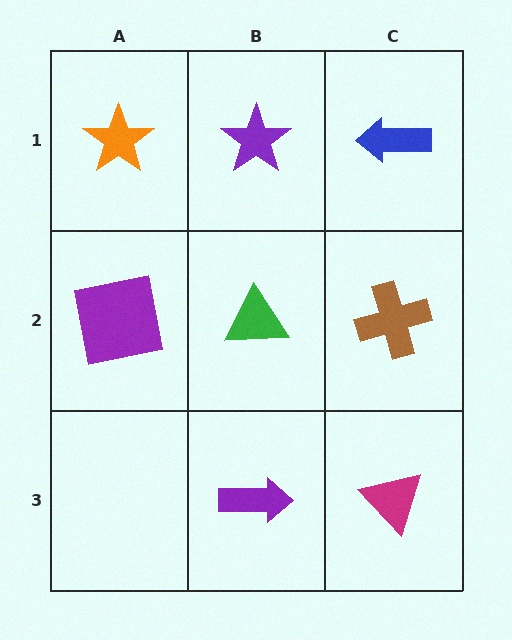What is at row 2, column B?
A green triangle.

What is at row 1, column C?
A blue arrow.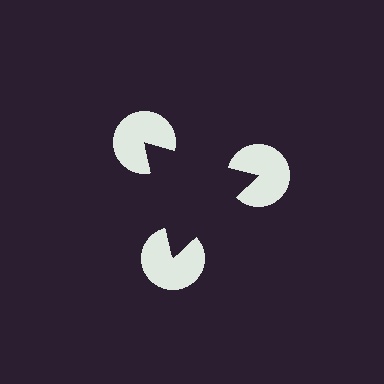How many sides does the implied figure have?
3 sides.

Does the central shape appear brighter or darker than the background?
It typically appears slightly darker than the background, even though no actual brightness change is drawn.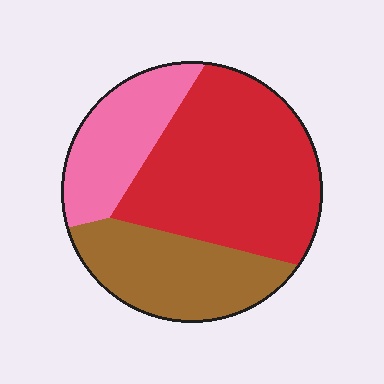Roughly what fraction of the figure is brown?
Brown takes up about one quarter (1/4) of the figure.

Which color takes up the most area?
Red, at roughly 50%.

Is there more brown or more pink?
Brown.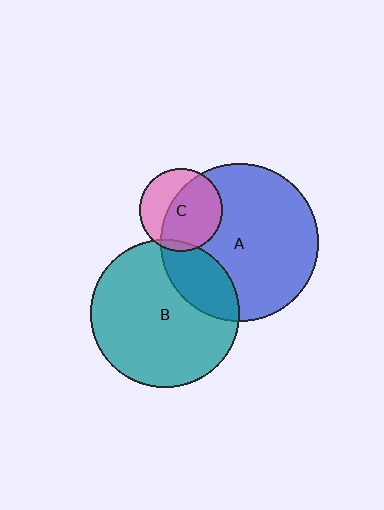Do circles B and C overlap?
Yes.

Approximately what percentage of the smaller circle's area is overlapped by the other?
Approximately 5%.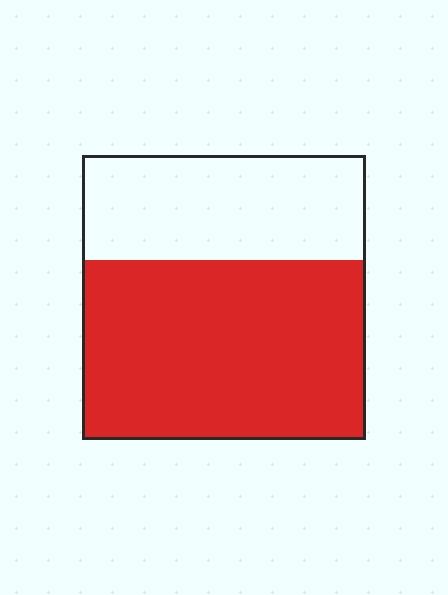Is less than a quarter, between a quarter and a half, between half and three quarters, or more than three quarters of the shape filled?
Between half and three quarters.